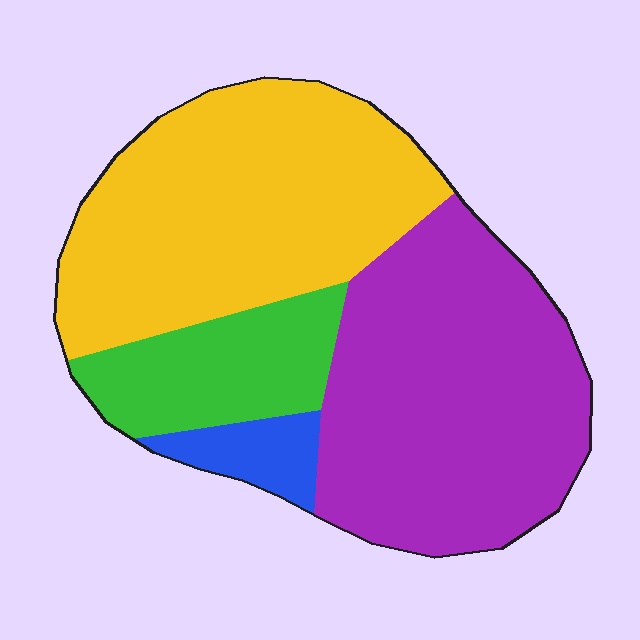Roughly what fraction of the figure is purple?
Purple takes up about two fifths (2/5) of the figure.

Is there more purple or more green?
Purple.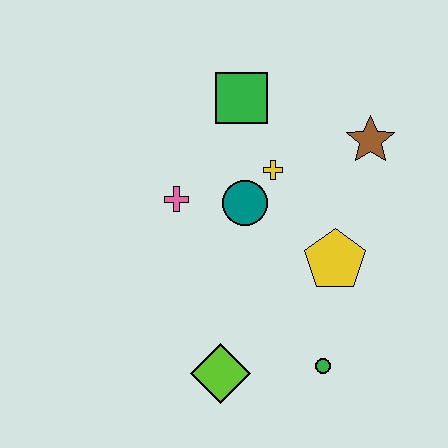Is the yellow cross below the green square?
Yes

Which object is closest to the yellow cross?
The teal circle is closest to the yellow cross.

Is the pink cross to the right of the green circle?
No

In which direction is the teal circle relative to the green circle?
The teal circle is above the green circle.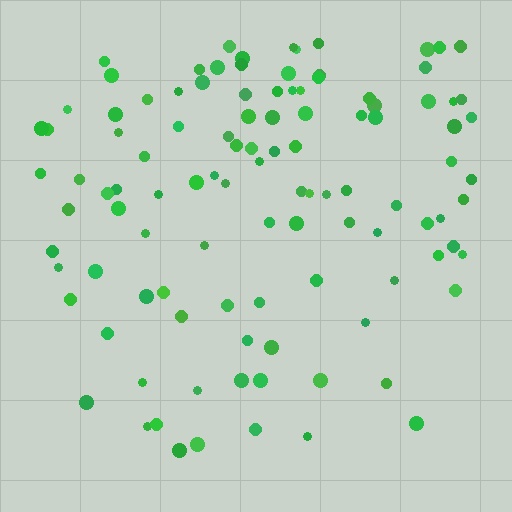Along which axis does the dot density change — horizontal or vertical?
Vertical.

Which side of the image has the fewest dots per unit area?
The bottom.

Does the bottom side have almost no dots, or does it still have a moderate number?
Still a moderate number, just noticeably fewer than the top.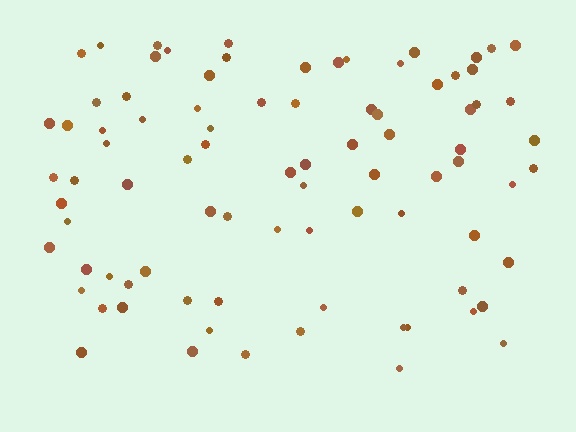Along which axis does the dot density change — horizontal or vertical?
Vertical.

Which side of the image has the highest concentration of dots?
The top.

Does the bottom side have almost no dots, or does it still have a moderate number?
Still a moderate number, just noticeably fewer than the top.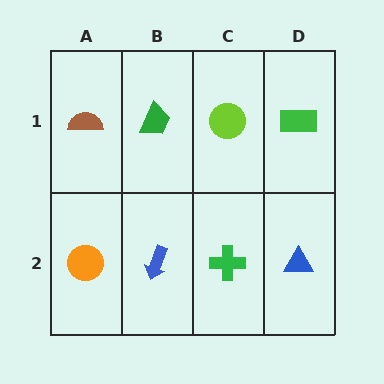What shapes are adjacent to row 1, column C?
A green cross (row 2, column C), a green trapezoid (row 1, column B), a green rectangle (row 1, column D).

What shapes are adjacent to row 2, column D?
A green rectangle (row 1, column D), a green cross (row 2, column C).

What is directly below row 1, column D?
A blue triangle.